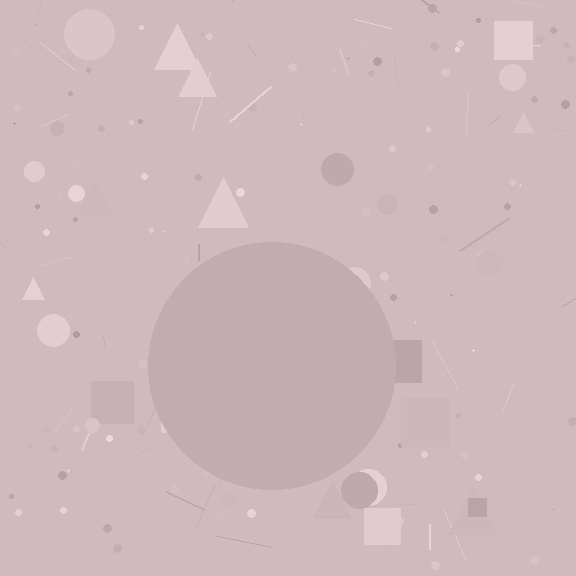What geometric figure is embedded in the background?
A circle is embedded in the background.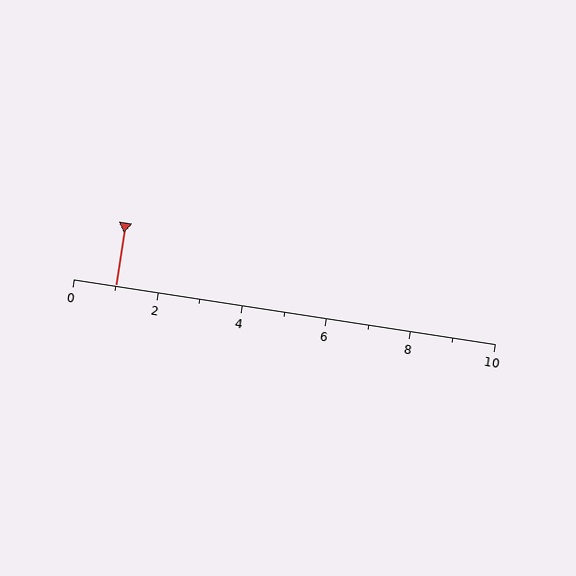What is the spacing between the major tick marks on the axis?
The major ticks are spaced 2 apart.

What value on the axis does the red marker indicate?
The marker indicates approximately 1.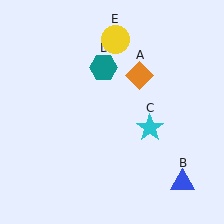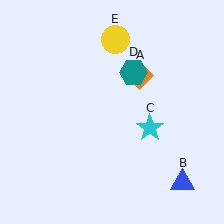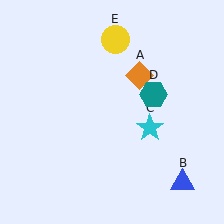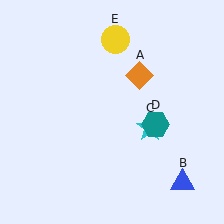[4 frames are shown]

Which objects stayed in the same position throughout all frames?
Orange diamond (object A) and blue triangle (object B) and cyan star (object C) and yellow circle (object E) remained stationary.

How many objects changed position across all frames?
1 object changed position: teal hexagon (object D).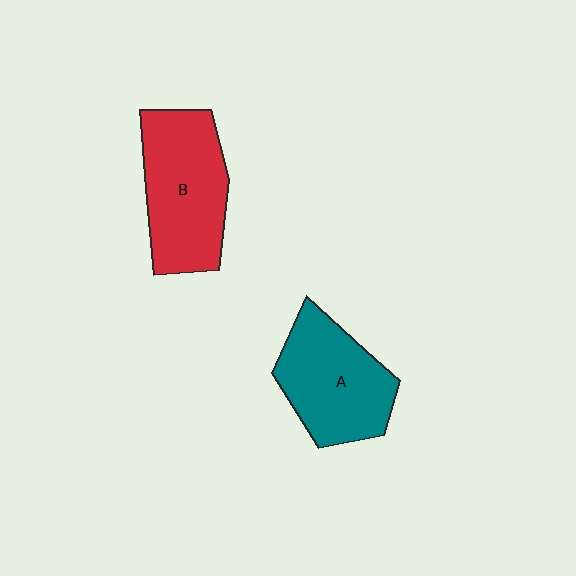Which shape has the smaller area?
Shape A (teal).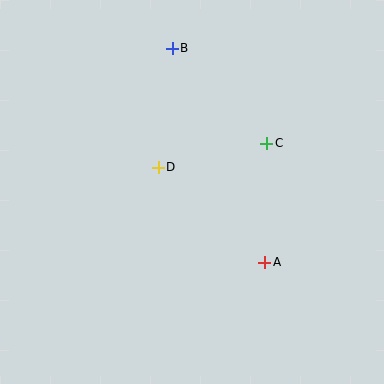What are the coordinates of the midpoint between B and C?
The midpoint between B and C is at (220, 96).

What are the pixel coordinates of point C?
Point C is at (267, 143).